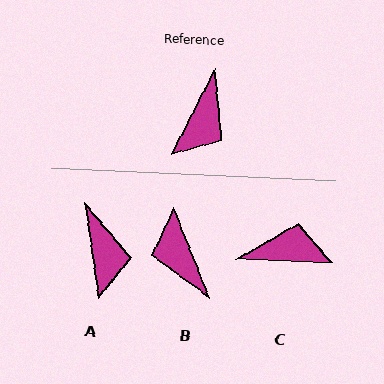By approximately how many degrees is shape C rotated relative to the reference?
Approximately 115 degrees counter-clockwise.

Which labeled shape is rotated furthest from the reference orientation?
B, about 131 degrees away.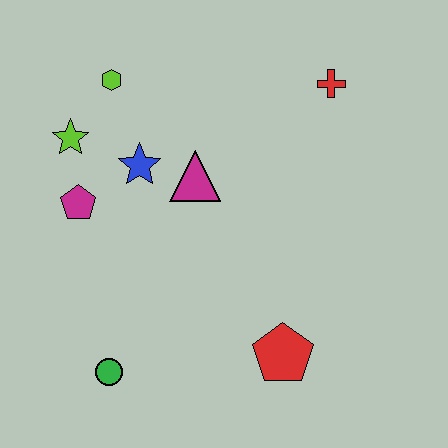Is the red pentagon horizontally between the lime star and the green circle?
No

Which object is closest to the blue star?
The magenta triangle is closest to the blue star.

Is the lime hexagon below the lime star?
No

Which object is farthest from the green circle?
The red cross is farthest from the green circle.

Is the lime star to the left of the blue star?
Yes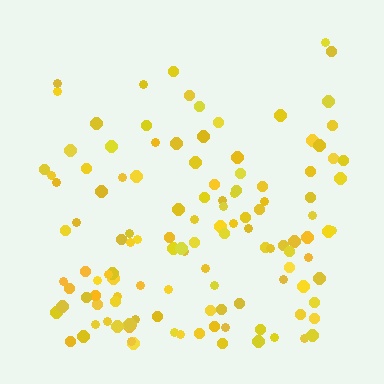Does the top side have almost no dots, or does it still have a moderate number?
Still a moderate number, just noticeably fewer than the bottom.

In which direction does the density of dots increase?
From top to bottom, with the bottom side densest.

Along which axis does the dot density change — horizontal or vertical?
Vertical.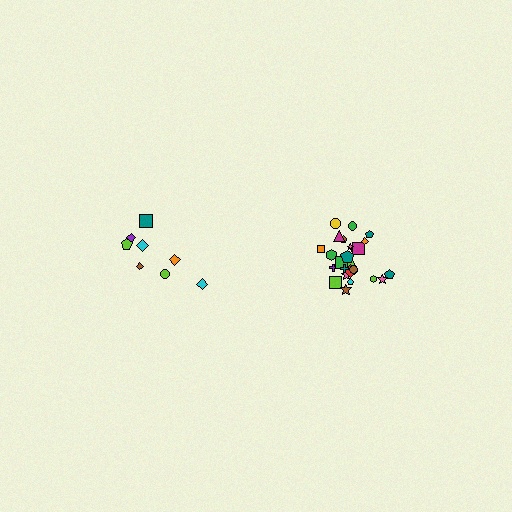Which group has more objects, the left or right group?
The right group.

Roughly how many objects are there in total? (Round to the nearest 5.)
Roughly 35 objects in total.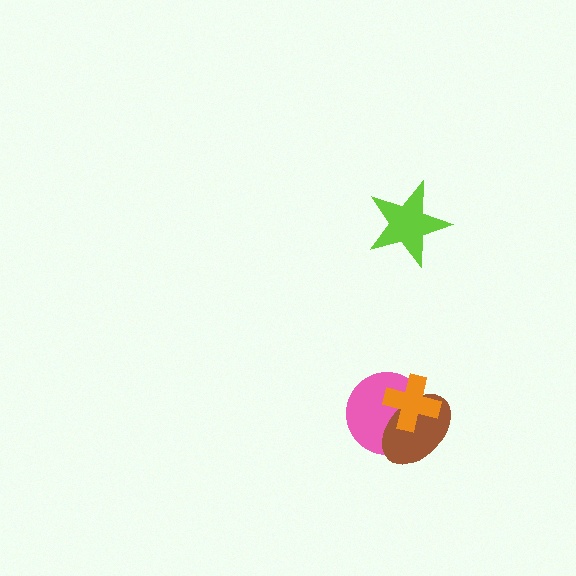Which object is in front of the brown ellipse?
The orange cross is in front of the brown ellipse.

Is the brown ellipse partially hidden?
Yes, it is partially covered by another shape.